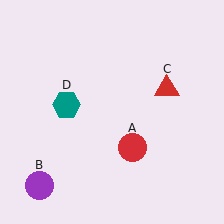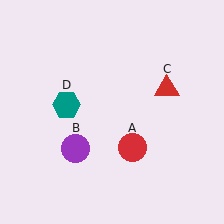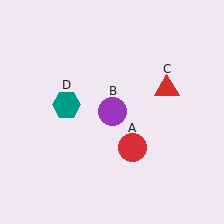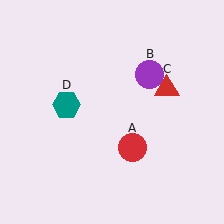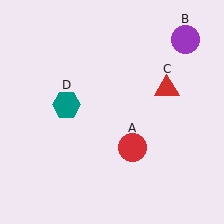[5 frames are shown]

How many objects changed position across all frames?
1 object changed position: purple circle (object B).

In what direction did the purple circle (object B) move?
The purple circle (object B) moved up and to the right.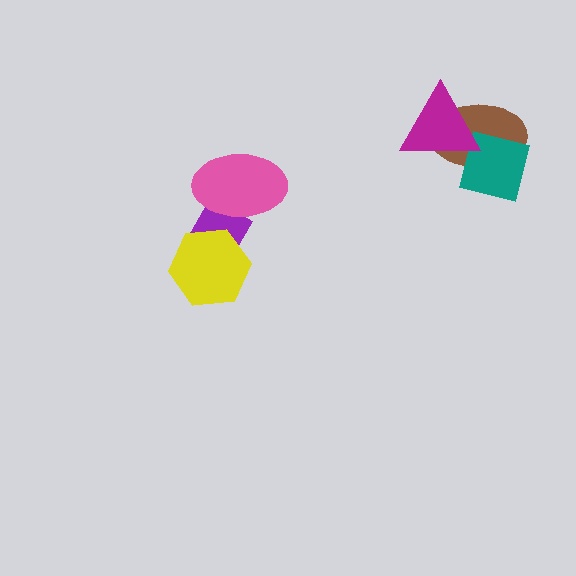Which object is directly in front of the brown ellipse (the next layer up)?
The teal square is directly in front of the brown ellipse.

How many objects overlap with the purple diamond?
2 objects overlap with the purple diamond.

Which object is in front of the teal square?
The magenta triangle is in front of the teal square.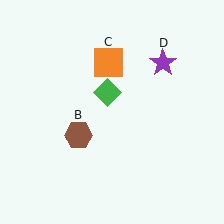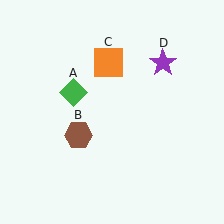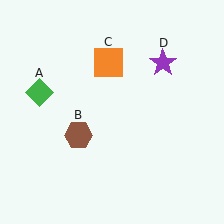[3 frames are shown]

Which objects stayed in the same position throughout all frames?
Brown hexagon (object B) and orange square (object C) and purple star (object D) remained stationary.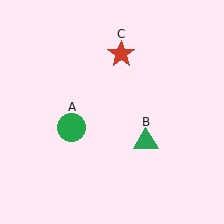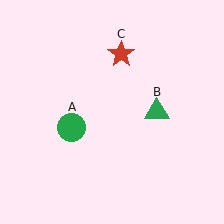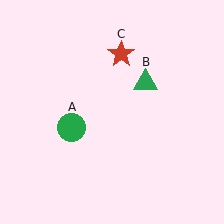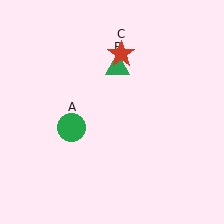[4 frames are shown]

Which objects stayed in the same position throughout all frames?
Green circle (object A) and red star (object C) remained stationary.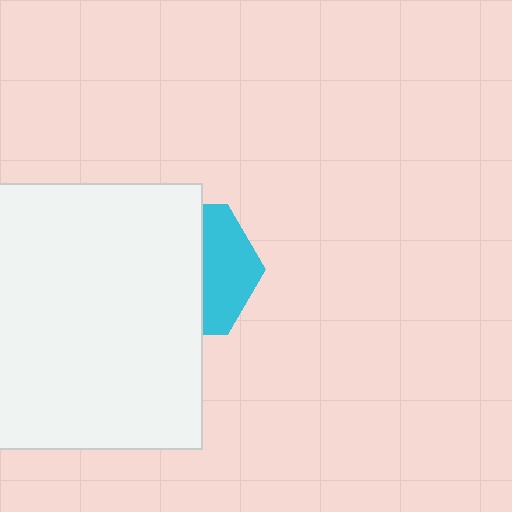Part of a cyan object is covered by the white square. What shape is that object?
It is a hexagon.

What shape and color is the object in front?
The object in front is a white square.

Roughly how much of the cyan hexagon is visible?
A small part of it is visible (roughly 38%).